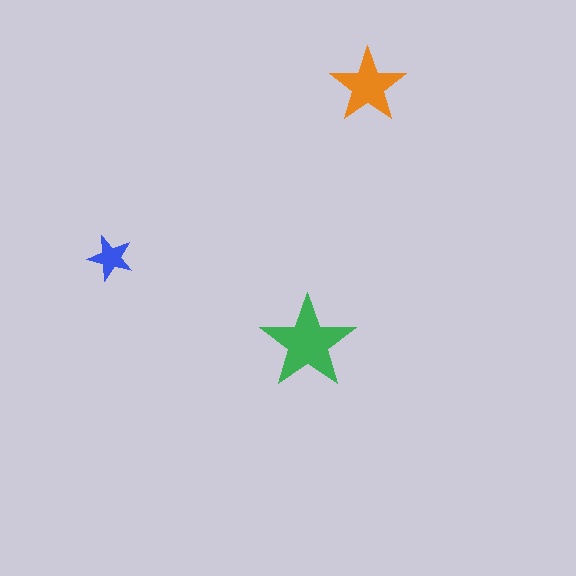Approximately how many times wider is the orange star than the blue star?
About 1.5 times wider.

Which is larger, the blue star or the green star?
The green one.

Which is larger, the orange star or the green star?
The green one.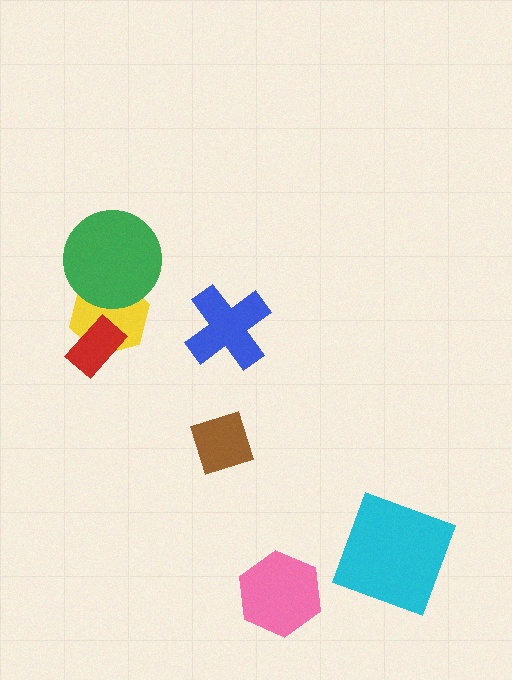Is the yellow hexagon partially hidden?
Yes, it is partially covered by another shape.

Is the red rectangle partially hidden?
No, no other shape covers it.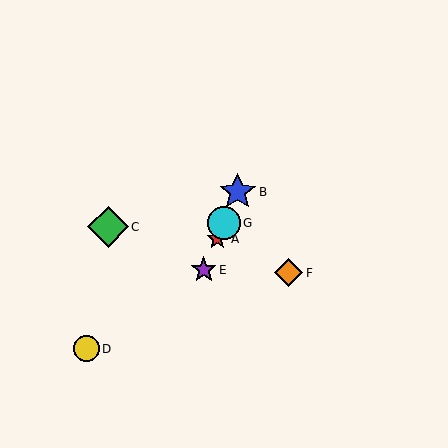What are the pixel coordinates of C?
Object C is at (108, 227).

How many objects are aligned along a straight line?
4 objects (A, B, E, G) are aligned along a straight line.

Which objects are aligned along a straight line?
Objects A, B, E, G are aligned along a straight line.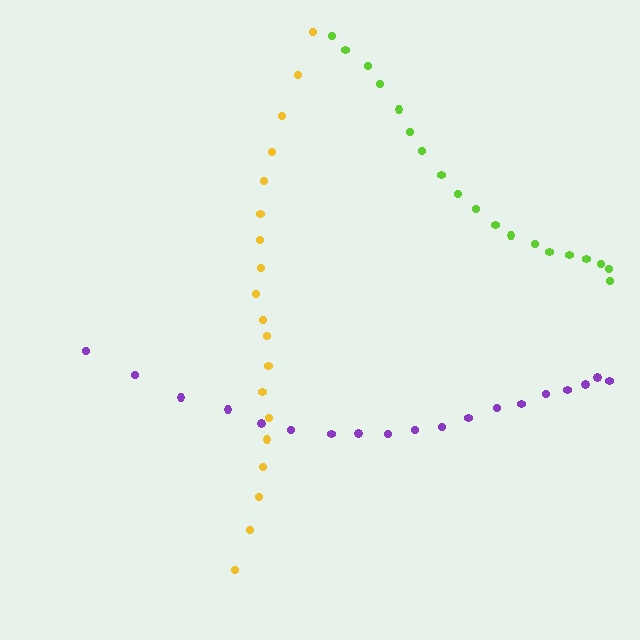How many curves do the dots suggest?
There are 3 distinct paths.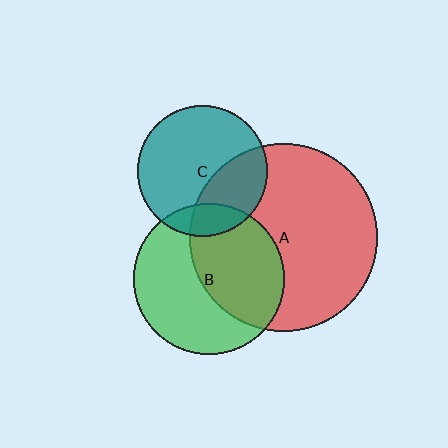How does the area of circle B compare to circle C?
Approximately 1.3 times.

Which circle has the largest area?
Circle A (red).